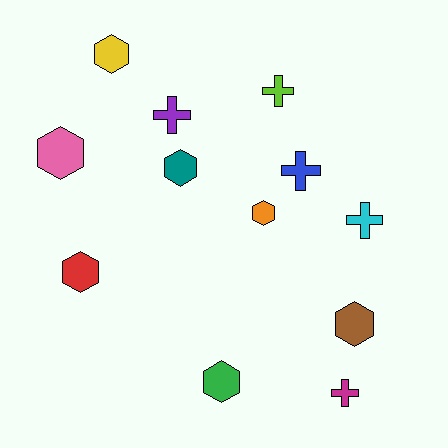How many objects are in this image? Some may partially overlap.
There are 12 objects.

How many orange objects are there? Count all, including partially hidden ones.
There is 1 orange object.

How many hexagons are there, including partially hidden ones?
There are 7 hexagons.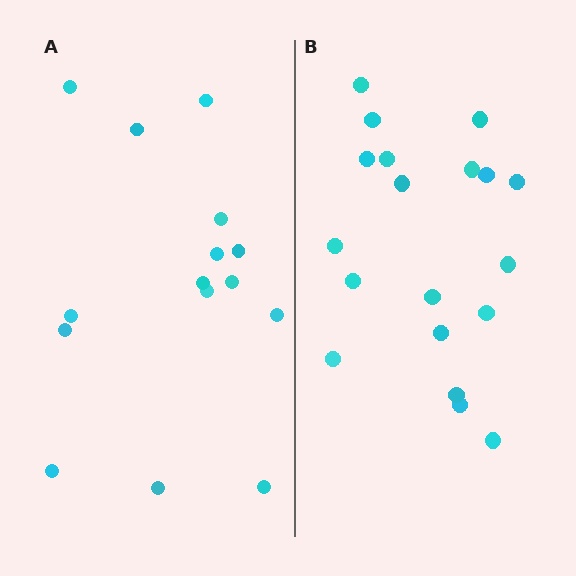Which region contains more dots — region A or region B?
Region B (the right region) has more dots.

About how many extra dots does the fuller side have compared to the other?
Region B has about 4 more dots than region A.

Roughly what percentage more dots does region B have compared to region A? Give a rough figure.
About 25% more.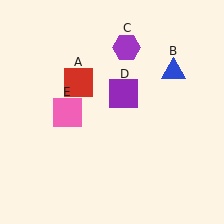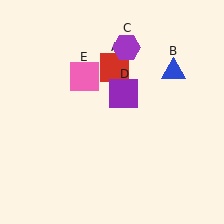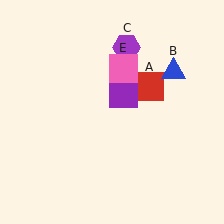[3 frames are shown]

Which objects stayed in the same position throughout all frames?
Blue triangle (object B) and purple hexagon (object C) and purple square (object D) remained stationary.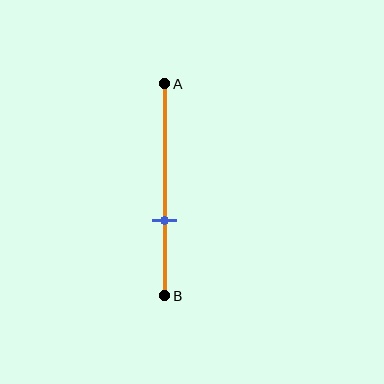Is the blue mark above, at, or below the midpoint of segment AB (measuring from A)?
The blue mark is below the midpoint of segment AB.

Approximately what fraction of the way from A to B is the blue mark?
The blue mark is approximately 65% of the way from A to B.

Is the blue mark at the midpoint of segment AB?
No, the mark is at about 65% from A, not at the 50% midpoint.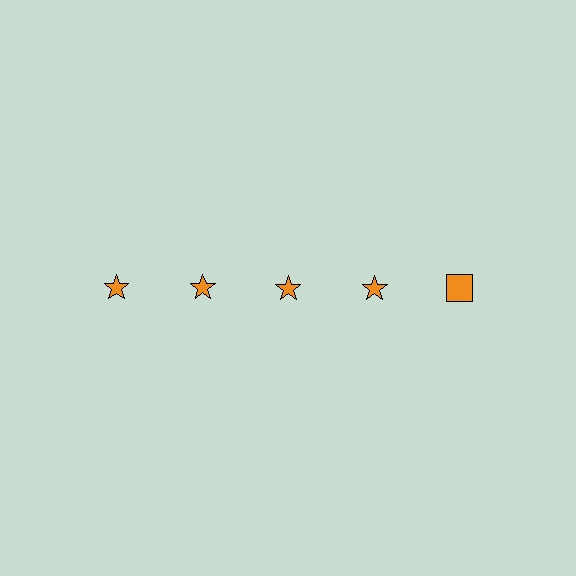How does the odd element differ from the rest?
It has a different shape: square instead of star.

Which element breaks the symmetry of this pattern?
The orange square in the top row, rightmost column breaks the symmetry. All other shapes are orange stars.